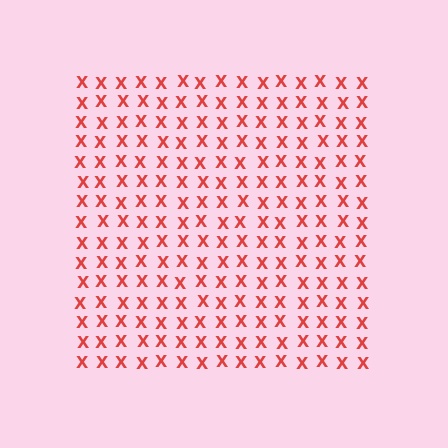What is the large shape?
The large shape is a square.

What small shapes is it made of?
It is made of small letter X's.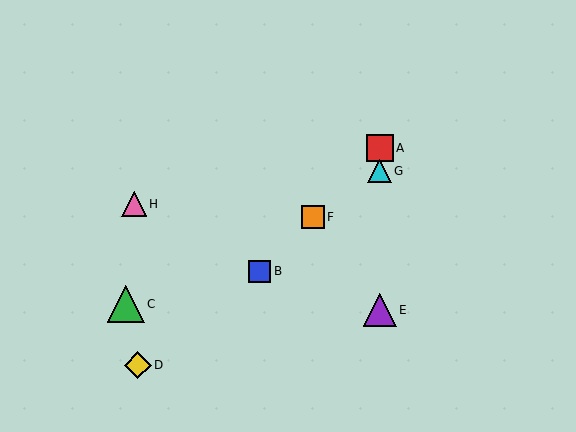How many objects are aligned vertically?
3 objects (A, E, G) are aligned vertically.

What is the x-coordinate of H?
Object H is at x≈134.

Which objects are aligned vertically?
Objects A, E, G are aligned vertically.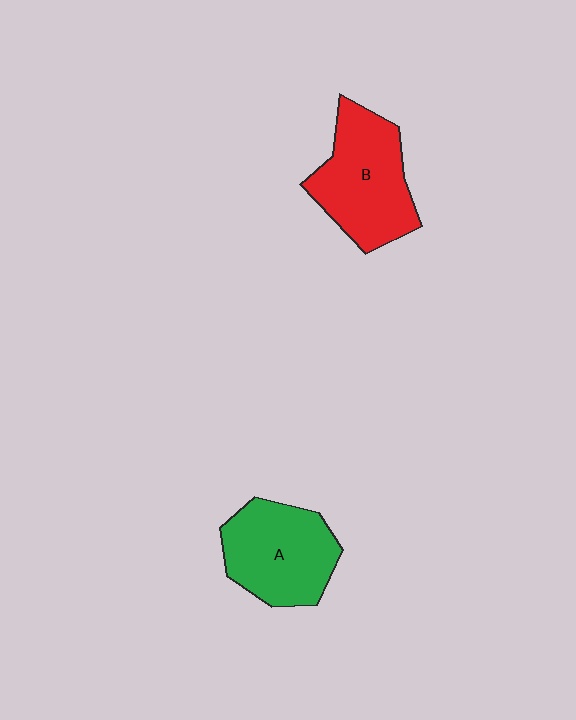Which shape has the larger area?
Shape B (red).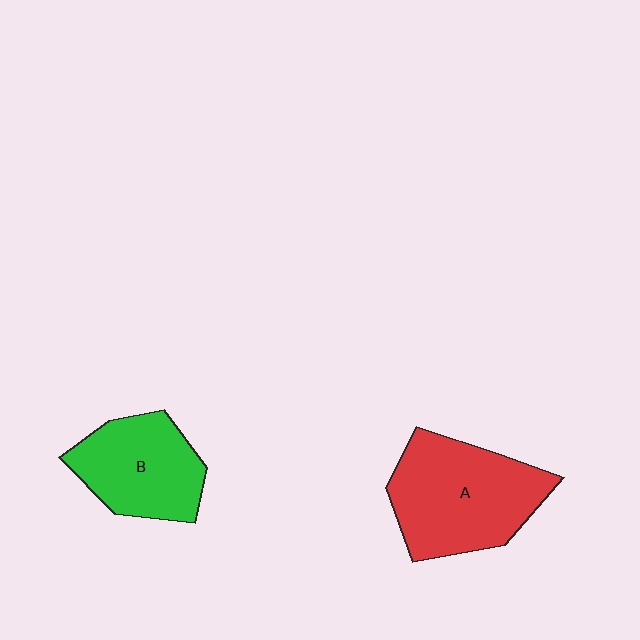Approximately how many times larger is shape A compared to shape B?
Approximately 1.3 times.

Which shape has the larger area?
Shape A (red).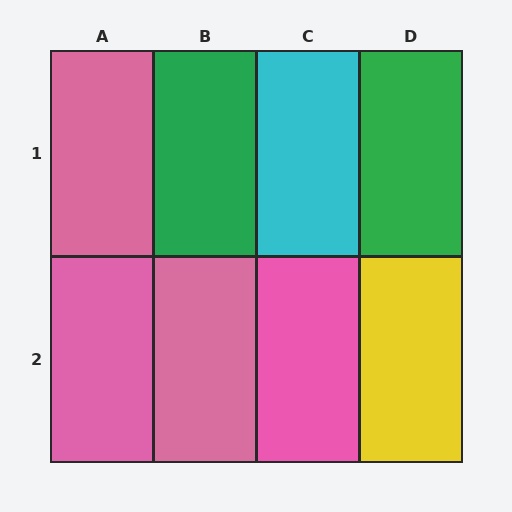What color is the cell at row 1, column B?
Green.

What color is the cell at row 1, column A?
Pink.